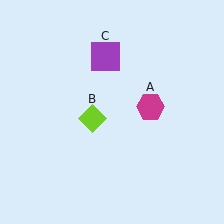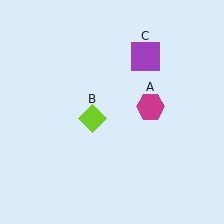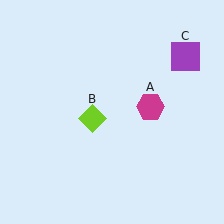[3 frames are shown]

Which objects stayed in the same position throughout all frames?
Magenta hexagon (object A) and lime diamond (object B) remained stationary.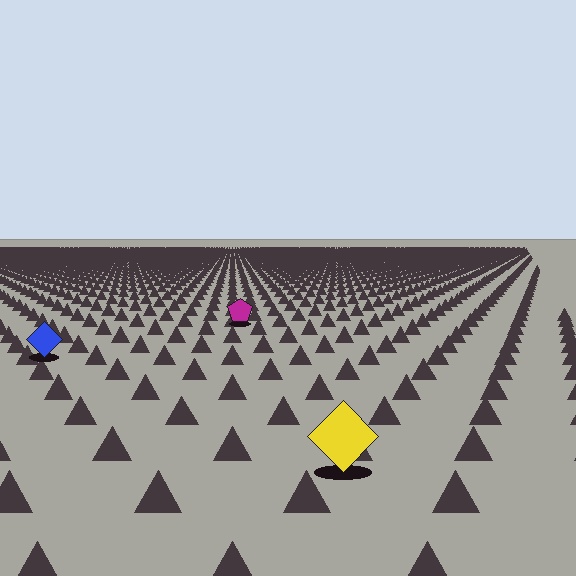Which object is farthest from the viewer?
The magenta pentagon is farthest from the viewer. It appears smaller and the ground texture around it is denser.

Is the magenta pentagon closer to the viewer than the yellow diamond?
No. The yellow diamond is closer — you can tell from the texture gradient: the ground texture is coarser near it.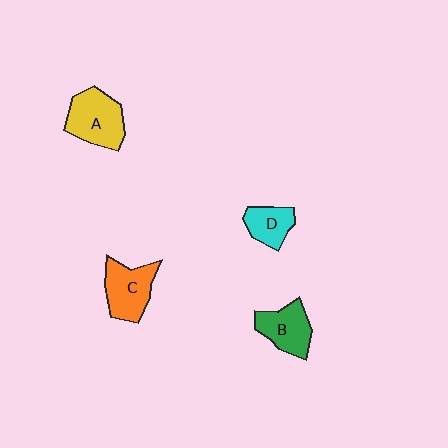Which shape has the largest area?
Shape A (yellow).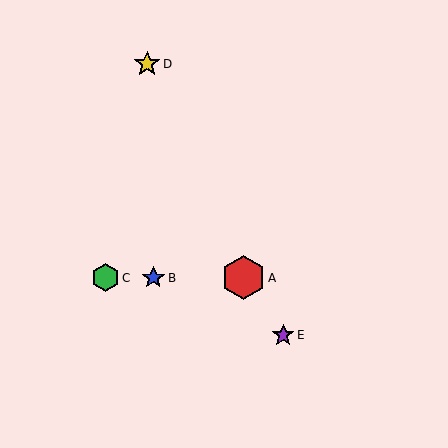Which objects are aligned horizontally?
Objects A, B, C are aligned horizontally.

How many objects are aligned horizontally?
3 objects (A, B, C) are aligned horizontally.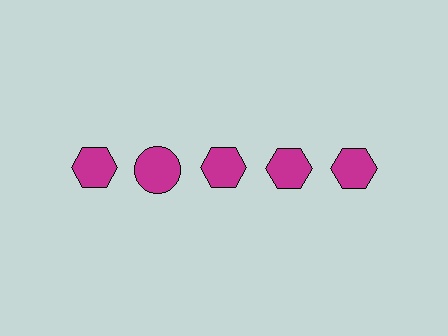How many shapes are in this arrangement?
There are 5 shapes arranged in a grid pattern.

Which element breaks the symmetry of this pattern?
The magenta circle in the top row, second from left column breaks the symmetry. All other shapes are magenta hexagons.